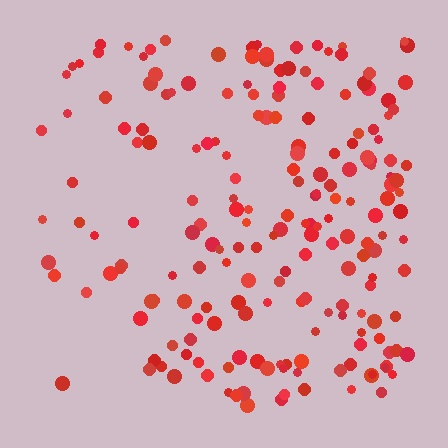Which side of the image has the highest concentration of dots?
The right.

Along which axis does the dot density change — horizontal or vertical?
Horizontal.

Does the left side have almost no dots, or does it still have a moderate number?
Still a moderate number, just noticeably fewer than the right.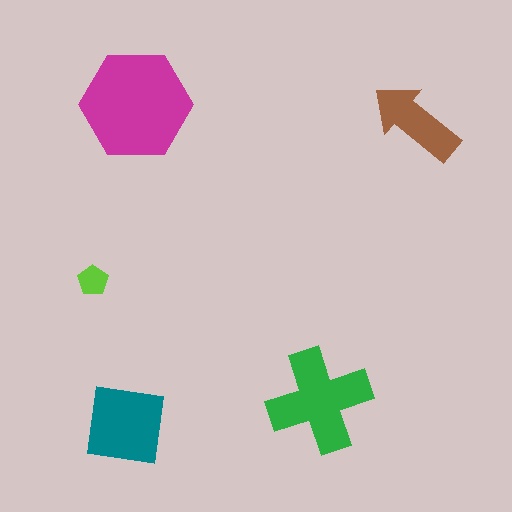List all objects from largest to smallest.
The magenta hexagon, the green cross, the teal square, the brown arrow, the lime pentagon.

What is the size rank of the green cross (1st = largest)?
2nd.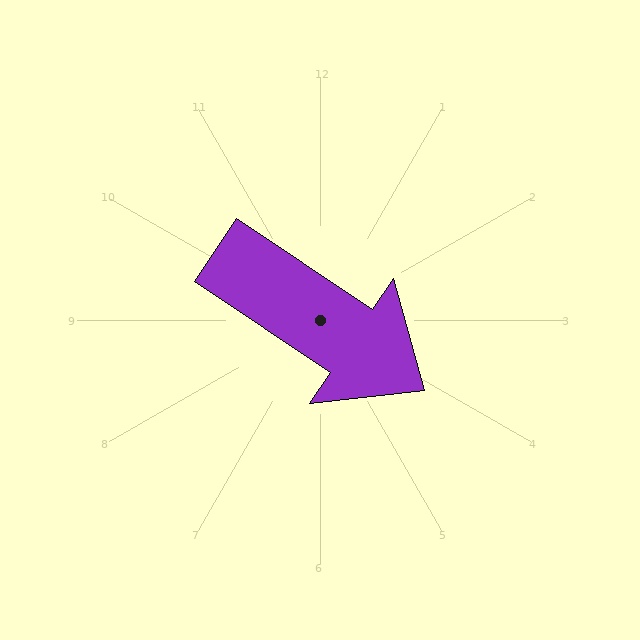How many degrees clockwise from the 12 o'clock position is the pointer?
Approximately 124 degrees.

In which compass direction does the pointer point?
Southeast.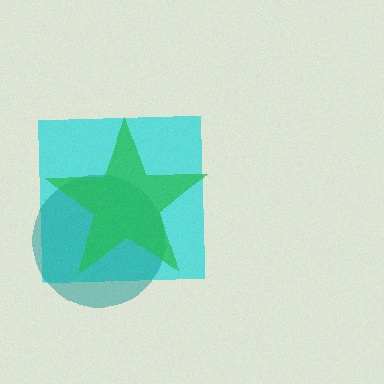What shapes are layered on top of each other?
The layered shapes are: a cyan square, a teal circle, a green star.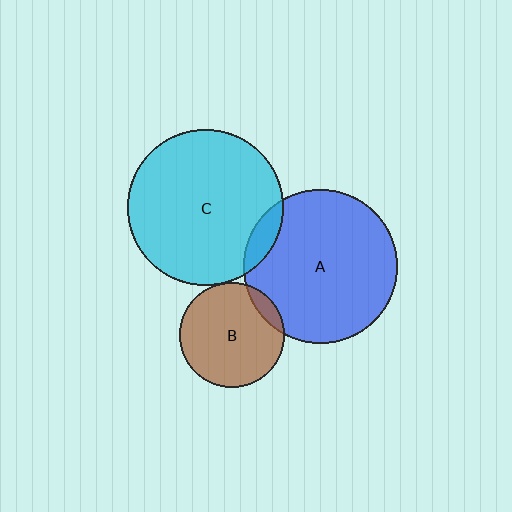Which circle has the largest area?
Circle C (cyan).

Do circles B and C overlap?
Yes.